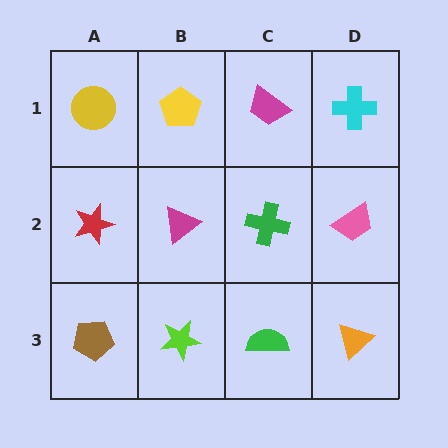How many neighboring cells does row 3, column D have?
2.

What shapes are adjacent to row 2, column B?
A yellow pentagon (row 1, column B), a lime star (row 3, column B), a red star (row 2, column A), a green cross (row 2, column C).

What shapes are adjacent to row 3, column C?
A green cross (row 2, column C), a lime star (row 3, column B), an orange triangle (row 3, column D).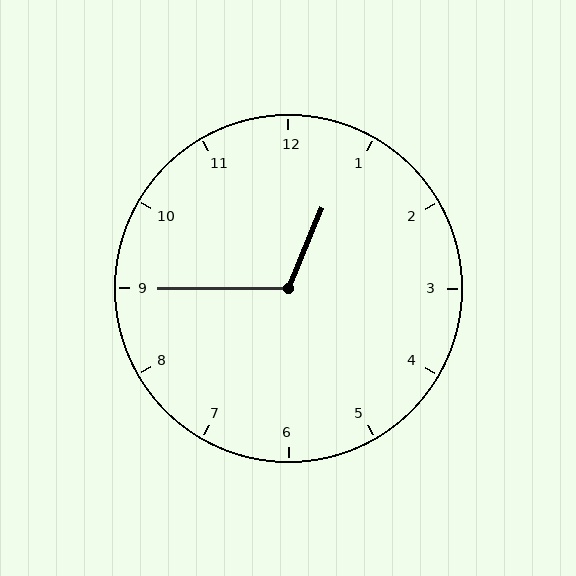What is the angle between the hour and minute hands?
Approximately 112 degrees.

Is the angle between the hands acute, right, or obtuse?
It is obtuse.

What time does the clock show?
12:45.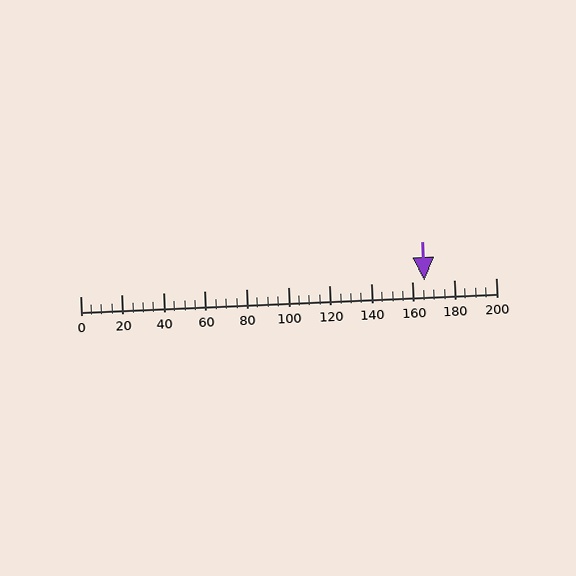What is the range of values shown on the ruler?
The ruler shows values from 0 to 200.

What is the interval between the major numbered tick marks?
The major tick marks are spaced 20 units apart.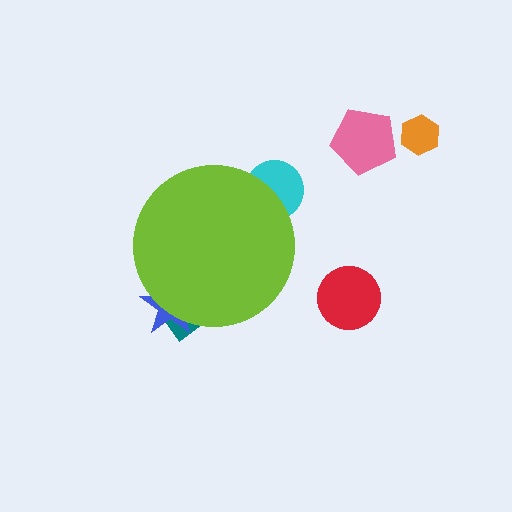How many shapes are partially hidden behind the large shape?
3 shapes are partially hidden.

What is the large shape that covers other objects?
A lime circle.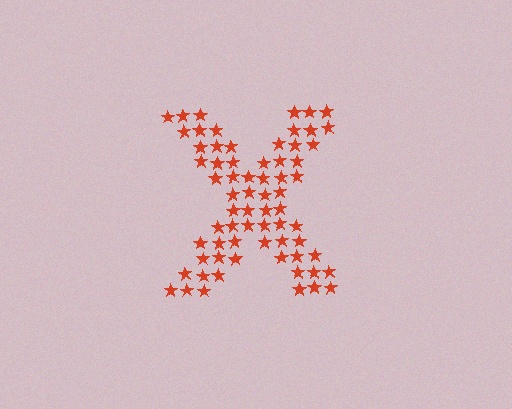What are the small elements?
The small elements are stars.